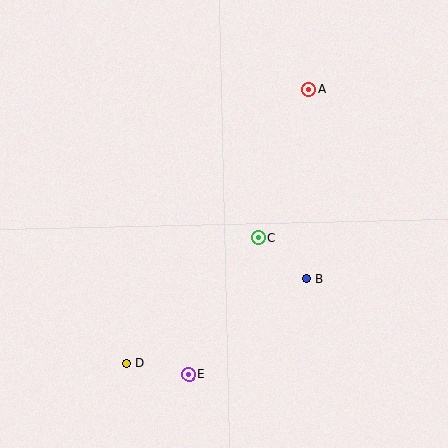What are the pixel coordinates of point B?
Point B is at (306, 279).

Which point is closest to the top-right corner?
Point A is closest to the top-right corner.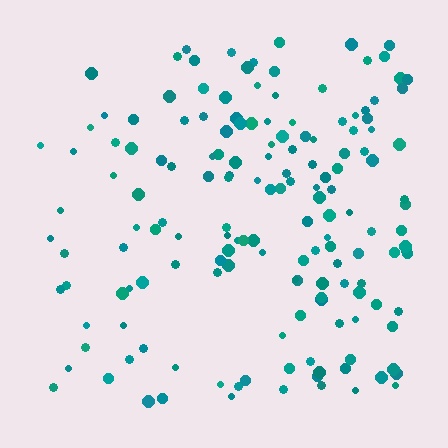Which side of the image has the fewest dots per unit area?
The left.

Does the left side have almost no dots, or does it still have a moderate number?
Still a moderate number, just noticeably fewer than the right.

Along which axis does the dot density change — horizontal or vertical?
Horizontal.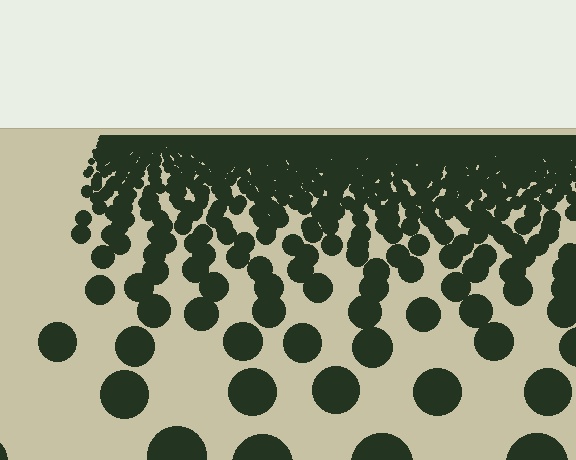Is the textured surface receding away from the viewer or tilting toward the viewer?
The surface is receding away from the viewer. Texture elements get smaller and denser toward the top.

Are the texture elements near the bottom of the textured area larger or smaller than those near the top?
Larger. Near the bottom, elements are closer to the viewer and appear at a bigger on-screen size.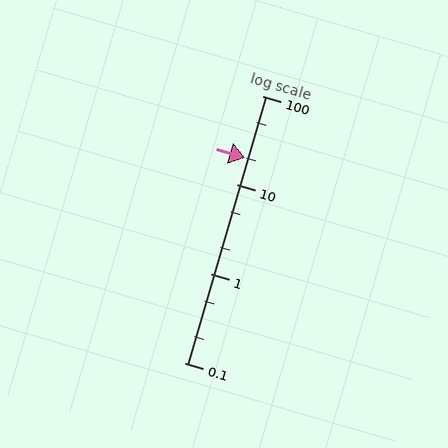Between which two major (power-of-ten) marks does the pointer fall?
The pointer is between 10 and 100.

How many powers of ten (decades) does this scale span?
The scale spans 3 decades, from 0.1 to 100.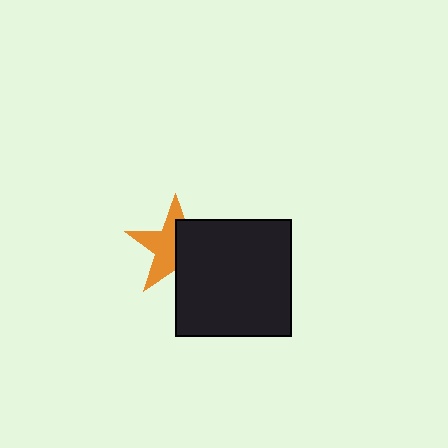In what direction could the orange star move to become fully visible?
The orange star could move left. That would shift it out from behind the black square entirely.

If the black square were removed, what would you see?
You would see the complete orange star.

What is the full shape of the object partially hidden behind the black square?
The partially hidden object is an orange star.